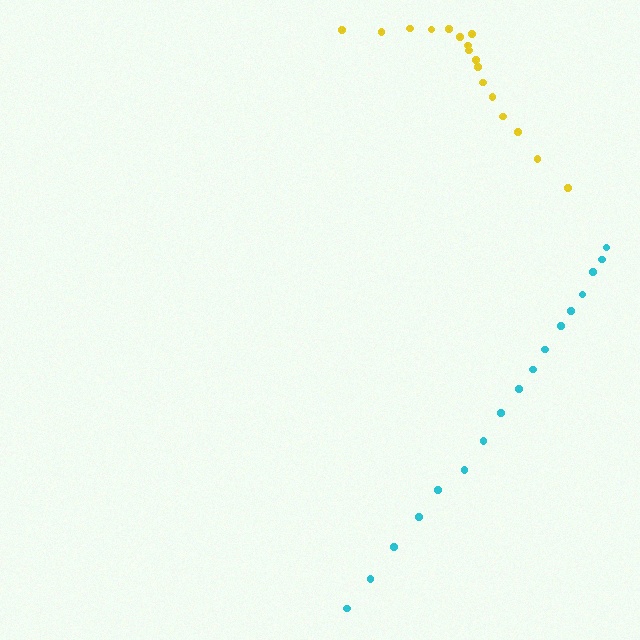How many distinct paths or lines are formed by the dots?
There are 2 distinct paths.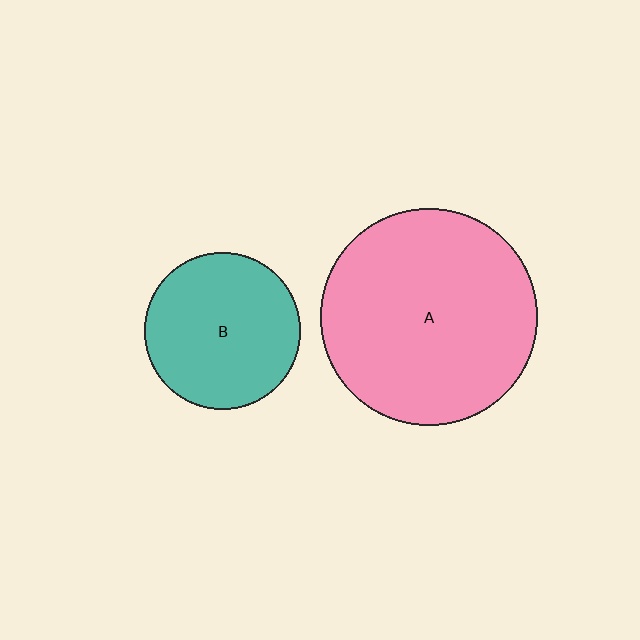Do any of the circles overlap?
No, none of the circles overlap.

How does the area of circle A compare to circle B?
Approximately 1.9 times.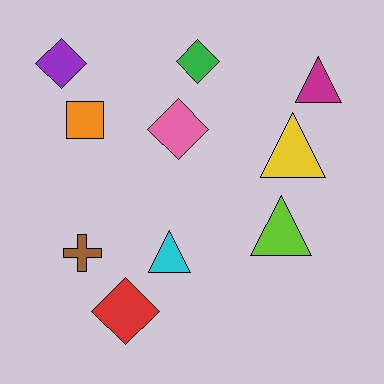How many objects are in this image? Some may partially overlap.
There are 10 objects.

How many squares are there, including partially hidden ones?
There is 1 square.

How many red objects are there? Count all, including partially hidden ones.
There is 1 red object.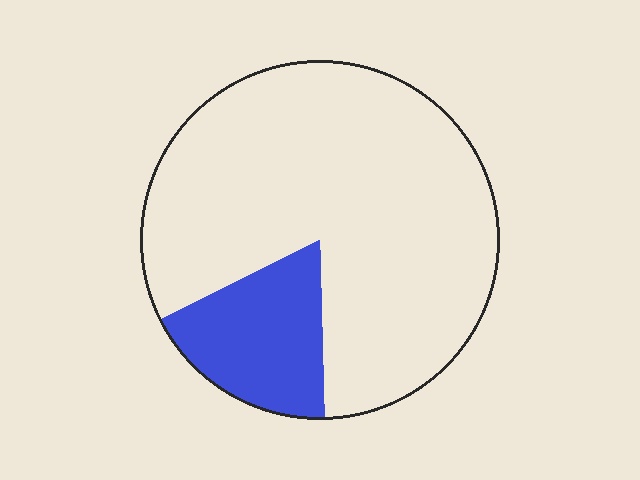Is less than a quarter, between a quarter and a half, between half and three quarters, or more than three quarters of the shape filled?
Less than a quarter.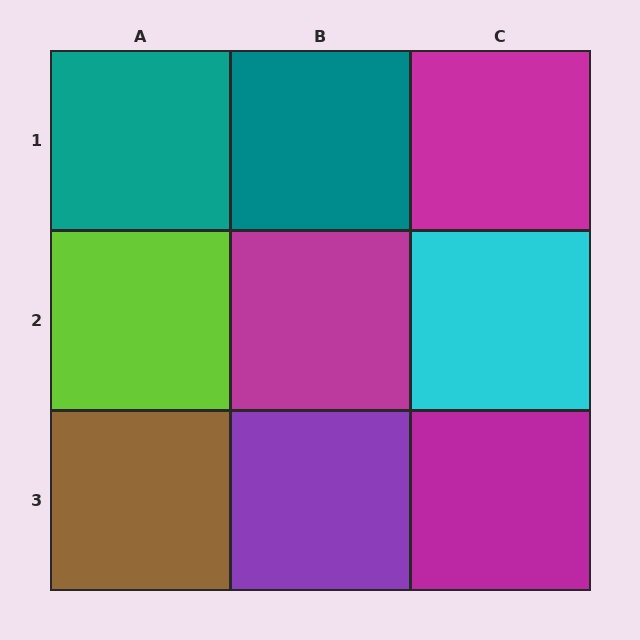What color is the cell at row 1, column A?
Teal.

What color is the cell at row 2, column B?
Magenta.